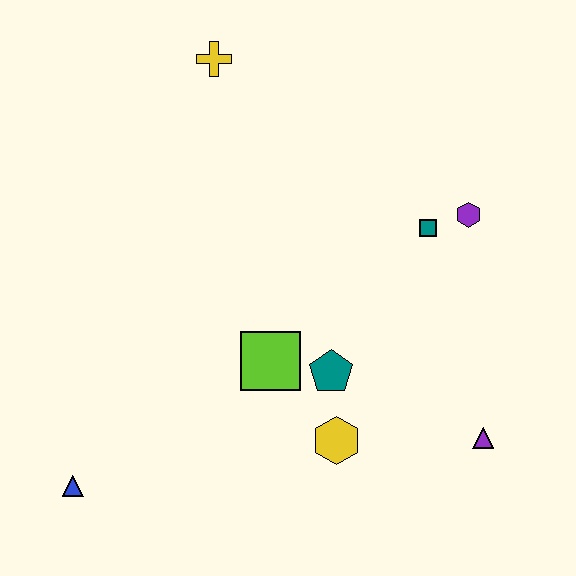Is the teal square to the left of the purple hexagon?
Yes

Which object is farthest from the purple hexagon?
The blue triangle is farthest from the purple hexagon.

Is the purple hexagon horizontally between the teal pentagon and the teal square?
No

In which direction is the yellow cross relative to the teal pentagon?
The yellow cross is above the teal pentagon.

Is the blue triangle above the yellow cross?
No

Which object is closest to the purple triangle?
The yellow hexagon is closest to the purple triangle.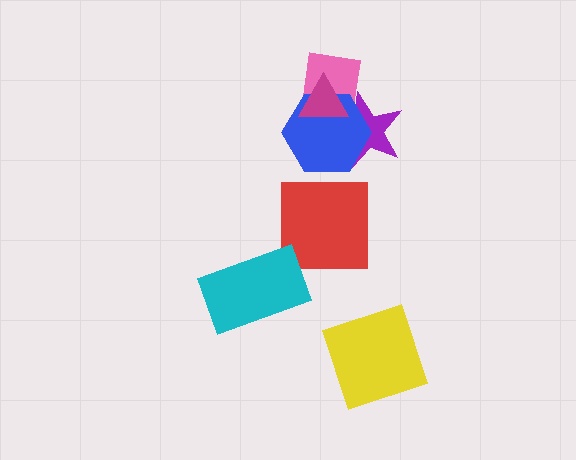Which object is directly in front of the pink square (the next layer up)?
The blue hexagon is directly in front of the pink square.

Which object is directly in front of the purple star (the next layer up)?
The blue hexagon is directly in front of the purple star.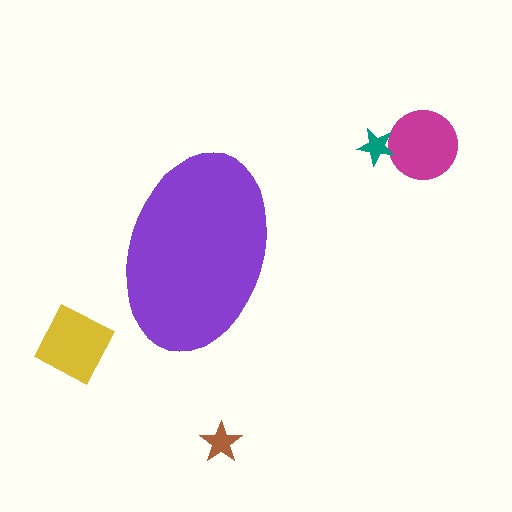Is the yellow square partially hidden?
No, the yellow square is fully visible.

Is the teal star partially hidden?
No, the teal star is fully visible.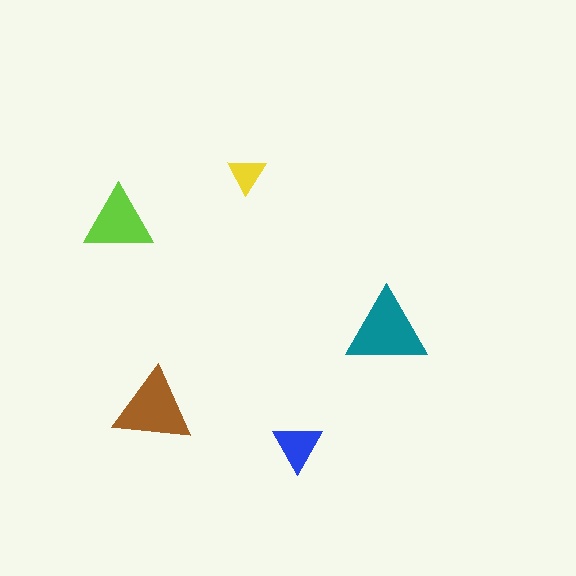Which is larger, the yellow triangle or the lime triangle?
The lime one.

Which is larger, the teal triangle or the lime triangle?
The teal one.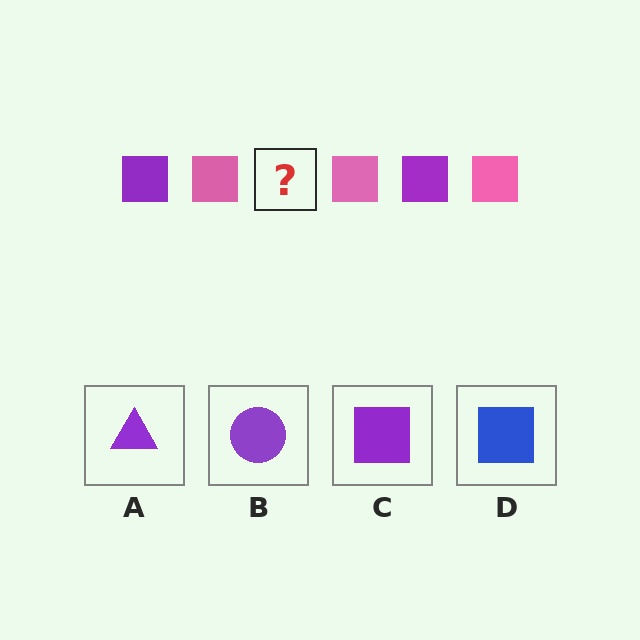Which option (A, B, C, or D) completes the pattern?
C.